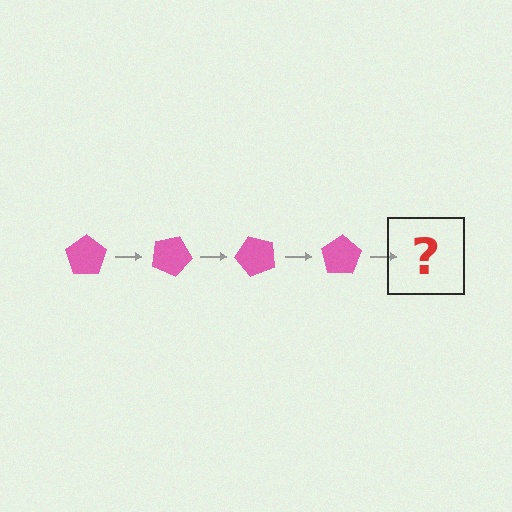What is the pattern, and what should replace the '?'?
The pattern is that the pentagon rotates 25 degrees each step. The '?' should be a pink pentagon rotated 100 degrees.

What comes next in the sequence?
The next element should be a pink pentagon rotated 100 degrees.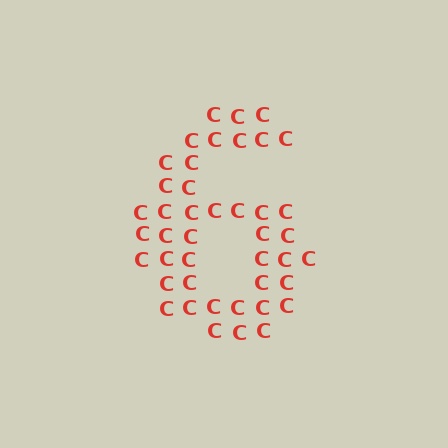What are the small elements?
The small elements are letter C's.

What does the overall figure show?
The overall figure shows the digit 6.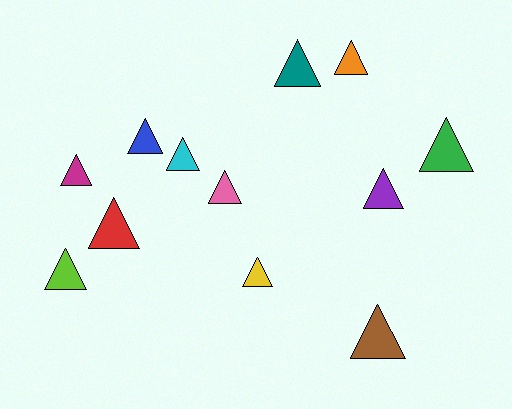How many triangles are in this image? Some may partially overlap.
There are 12 triangles.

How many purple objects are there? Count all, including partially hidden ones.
There is 1 purple object.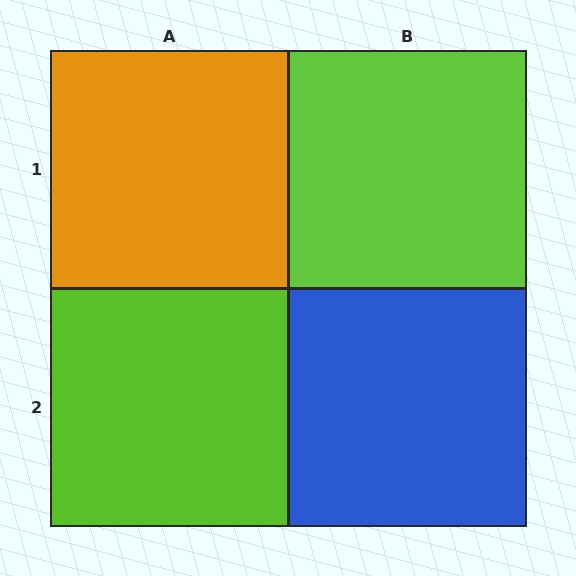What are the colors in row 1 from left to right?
Orange, lime.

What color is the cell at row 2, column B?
Blue.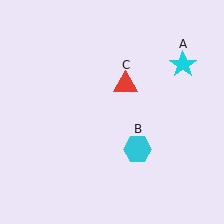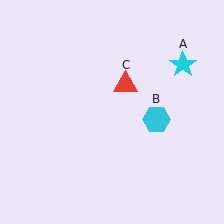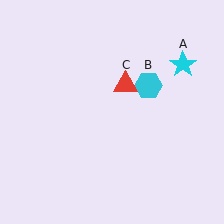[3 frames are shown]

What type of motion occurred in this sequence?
The cyan hexagon (object B) rotated counterclockwise around the center of the scene.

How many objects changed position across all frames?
1 object changed position: cyan hexagon (object B).